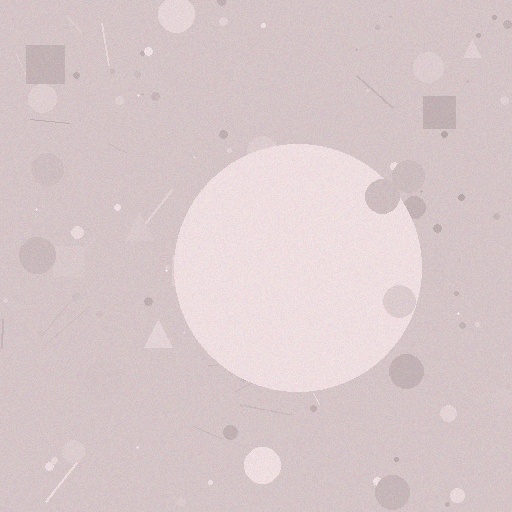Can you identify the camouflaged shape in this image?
The camouflaged shape is a circle.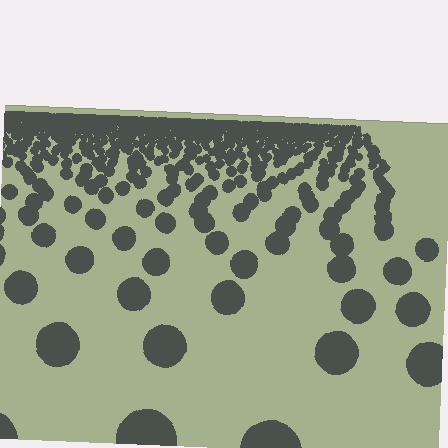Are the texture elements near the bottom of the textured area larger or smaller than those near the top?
Larger. Near the bottom, elements are closer to the viewer and appear at a bigger on-screen size.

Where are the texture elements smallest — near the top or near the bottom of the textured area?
Near the top.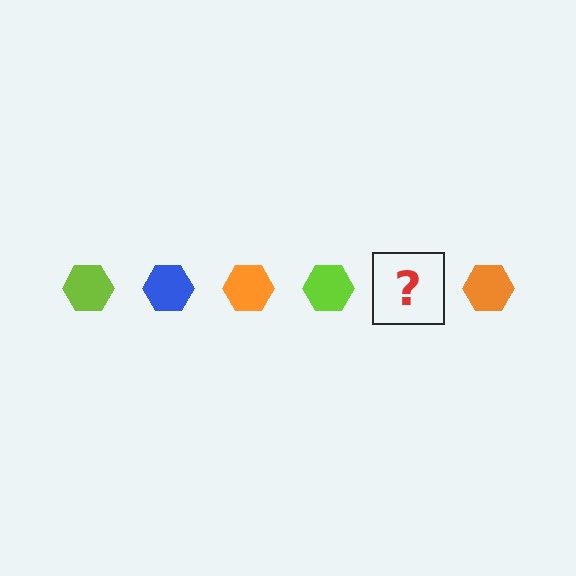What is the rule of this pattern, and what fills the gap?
The rule is that the pattern cycles through lime, blue, orange hexagons. The gap should be filled with a blue hexagon.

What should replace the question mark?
The question mark should be replaced with a blue hexagon.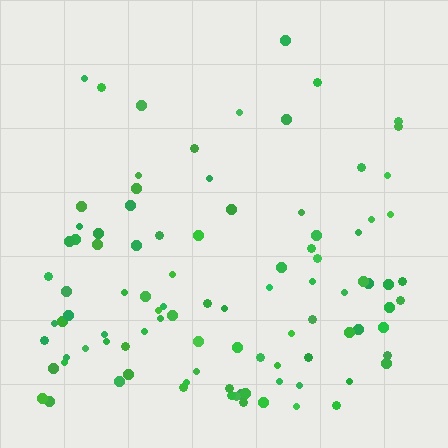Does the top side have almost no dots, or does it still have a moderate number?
Still a moderate number, just noticeably fewer than the bottom.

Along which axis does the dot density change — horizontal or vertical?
Vertical.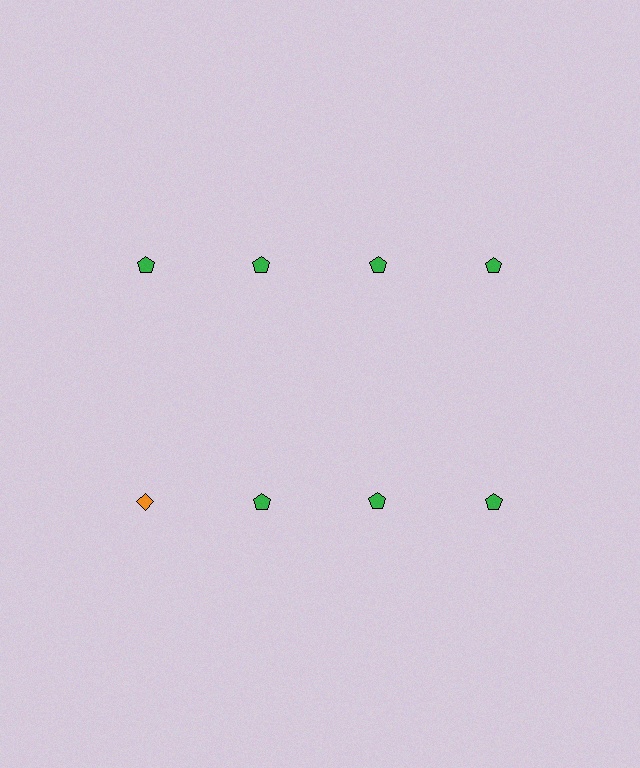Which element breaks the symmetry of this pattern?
The orange diamond in the second row, leftmost column breaks the symmetry. All other shapes are green pentagons.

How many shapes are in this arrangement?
There are 8 shapes arranged in a grid pattern.